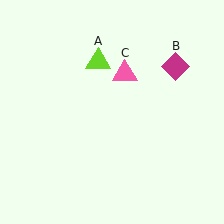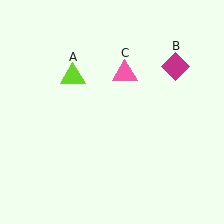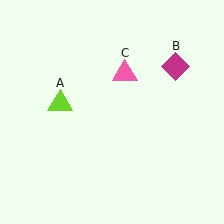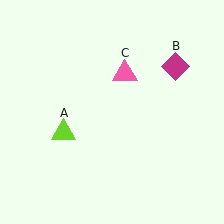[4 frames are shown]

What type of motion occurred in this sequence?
The lime triangle (object A) rotated counterclockwise around the center of the scene.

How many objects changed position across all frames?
1 object changed position: lime triangle (object A).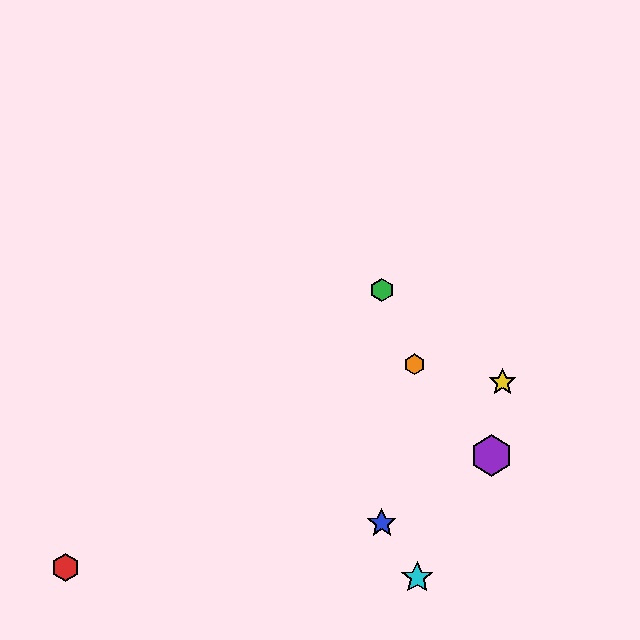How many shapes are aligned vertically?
2 shapes (the blue star, the green hexagon) are aligned vertically.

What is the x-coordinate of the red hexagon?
The red hexagon is at x≈66.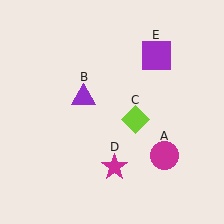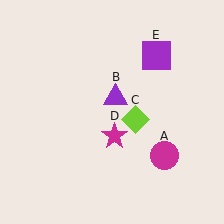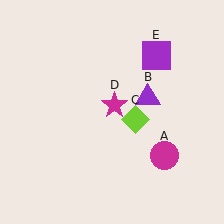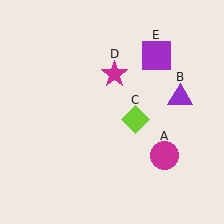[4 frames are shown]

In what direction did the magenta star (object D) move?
The magenta star (object D) moved up.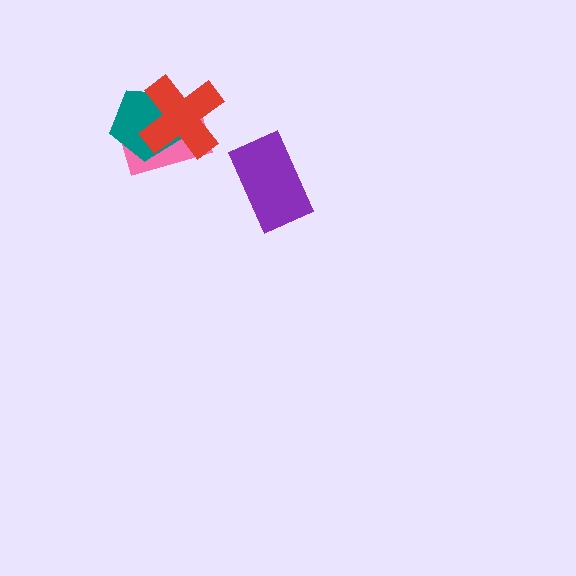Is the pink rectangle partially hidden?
Yes, it is partially covered by another shape.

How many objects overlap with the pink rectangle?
2 objects overlap with the pink rectangle.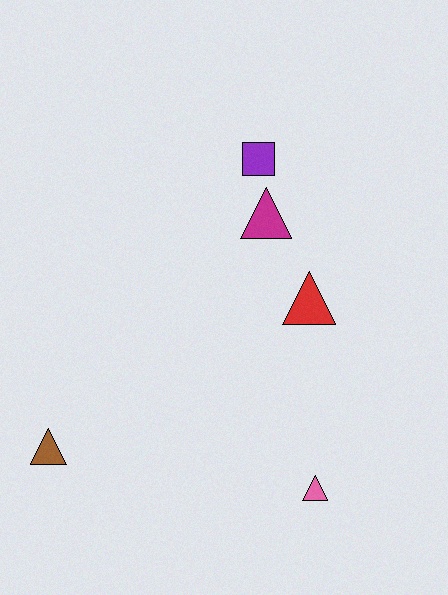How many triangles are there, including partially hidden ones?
There are 4 triangles.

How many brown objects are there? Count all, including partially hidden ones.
There is 1 brown object.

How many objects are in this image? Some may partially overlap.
There are 5 objects.